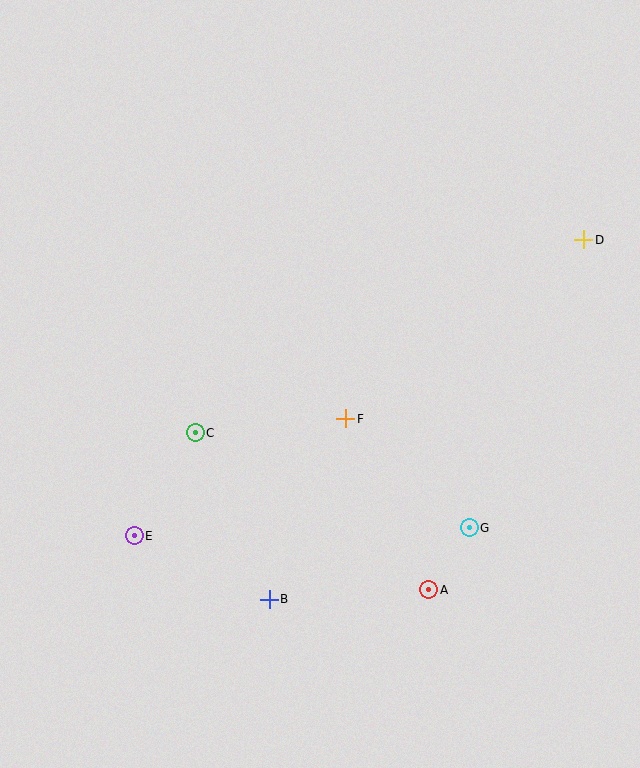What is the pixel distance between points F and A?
The distance between F and A is 190 pixels.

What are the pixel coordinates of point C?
Point C is at (195, 433).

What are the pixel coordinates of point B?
Point B is at (269, 599).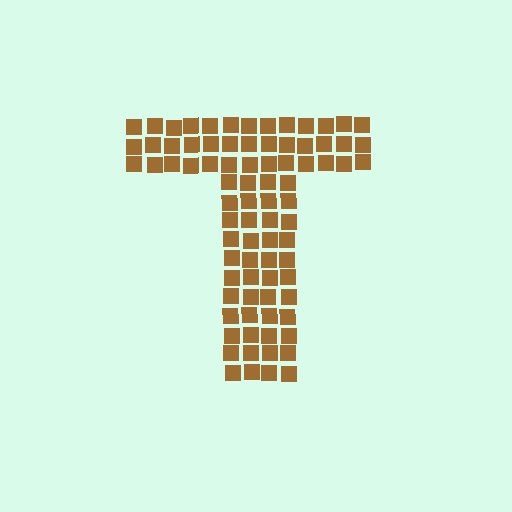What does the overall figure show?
The overall figure shows the letter T.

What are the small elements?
The small elements are squares.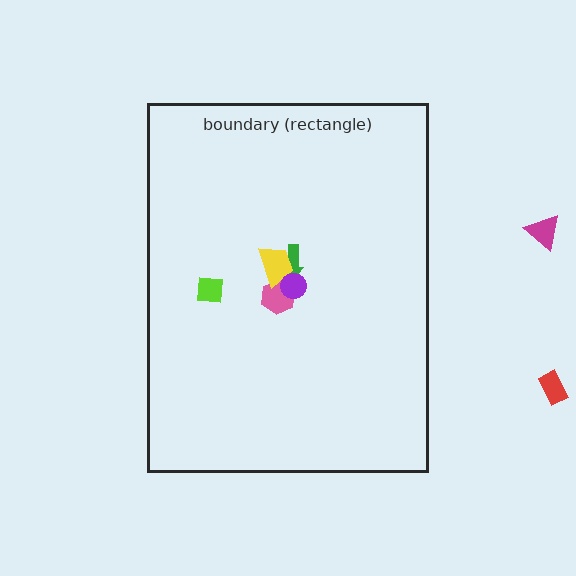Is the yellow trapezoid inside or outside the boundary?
Inside.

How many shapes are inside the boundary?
5 inside, 2 outside.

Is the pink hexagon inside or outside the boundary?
Inside.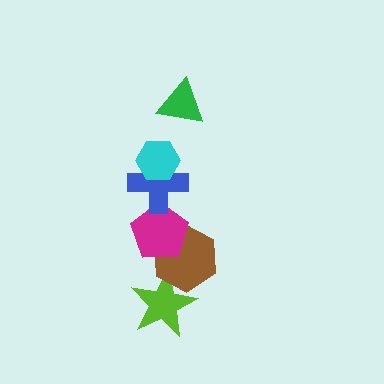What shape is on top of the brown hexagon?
The magenta pentagon is on top of the brown hexagon.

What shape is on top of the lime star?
The brown hexagon is on top of the lime star.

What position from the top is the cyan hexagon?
The cyan hexagon is 2nd from the top.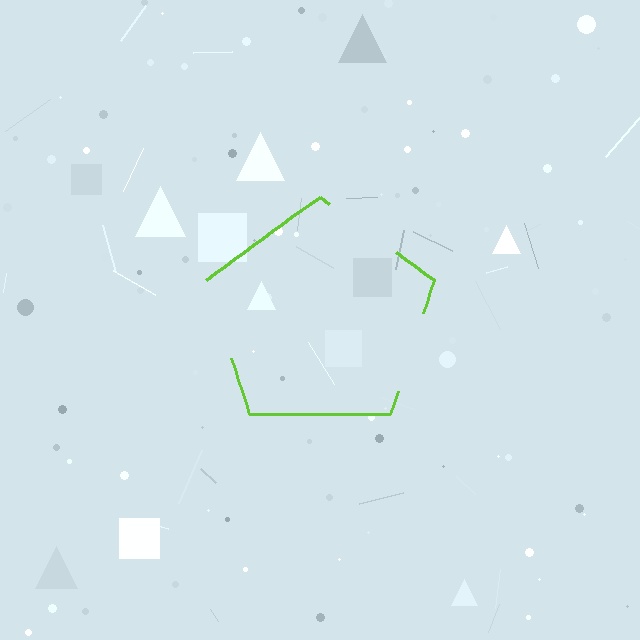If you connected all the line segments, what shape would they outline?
They would outline a pentagon.